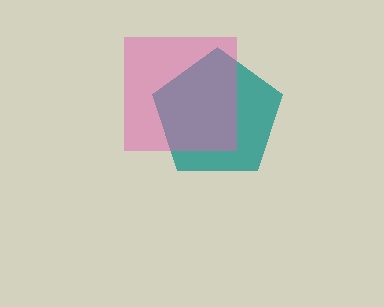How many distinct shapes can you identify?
There are 2 distinct shapes: a teal pentagon, a pink square.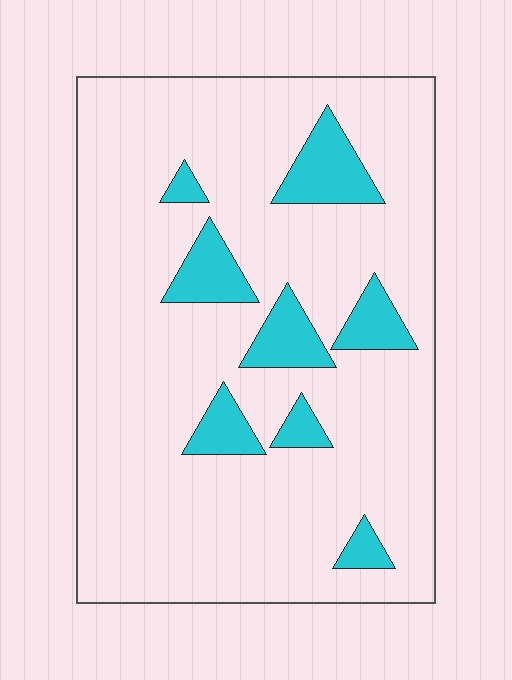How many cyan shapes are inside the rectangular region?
8.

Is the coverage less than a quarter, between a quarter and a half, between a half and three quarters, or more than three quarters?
Less than a quarter.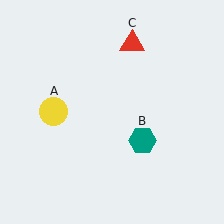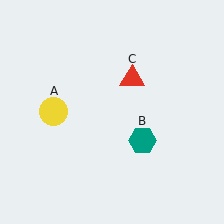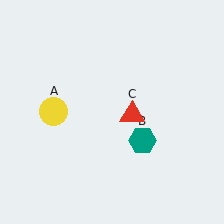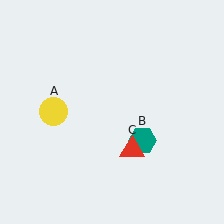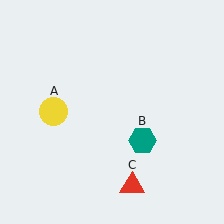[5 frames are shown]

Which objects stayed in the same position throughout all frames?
Yellow circle (object A) and teal hexagon (object B) remained stationary.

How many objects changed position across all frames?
1 object changed position: red triangle (object C).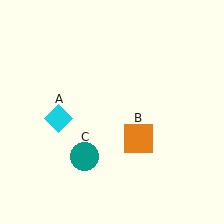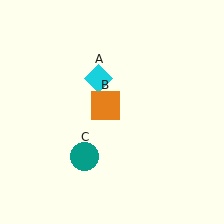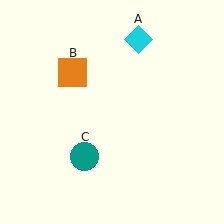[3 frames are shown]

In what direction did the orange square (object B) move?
The orange square (object B) moved up and to the left.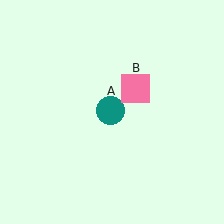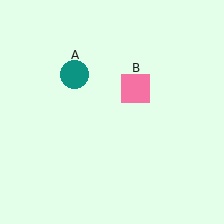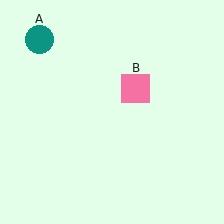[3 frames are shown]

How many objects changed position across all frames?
1 object changed position: teal circle (object A).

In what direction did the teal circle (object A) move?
The teal circle (object A) moved up and to the left.